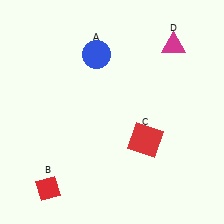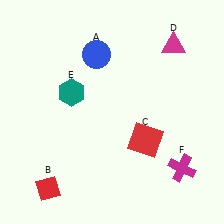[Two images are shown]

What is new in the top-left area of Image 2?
A teal hexagon (E) was added in the top-left area of Image 2.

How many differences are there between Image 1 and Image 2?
There are 2 differences between the two images.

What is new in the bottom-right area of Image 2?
A magenta cross (F) was added in the bottom-right area of Image 2.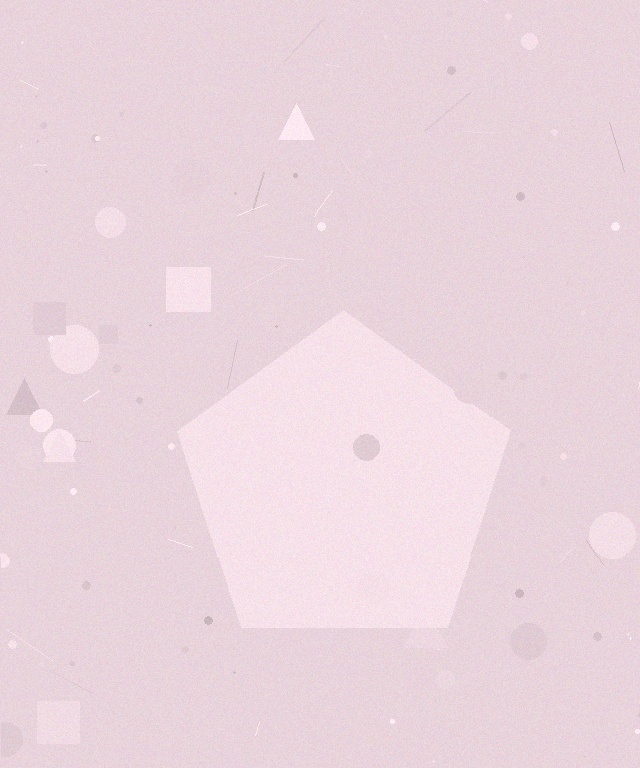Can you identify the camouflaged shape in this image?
The camouflaged shape is a pentagon.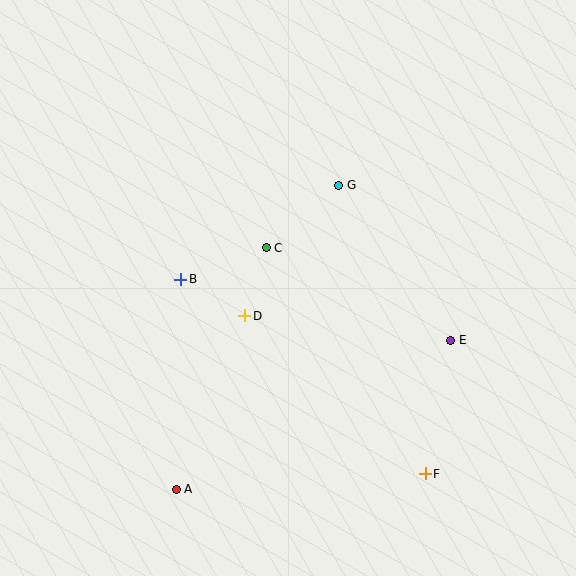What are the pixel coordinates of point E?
Point E is at (451, 340).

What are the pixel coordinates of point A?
Point A is at (176, 489).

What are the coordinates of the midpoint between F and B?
The midpoint between F and B is at (303, 377).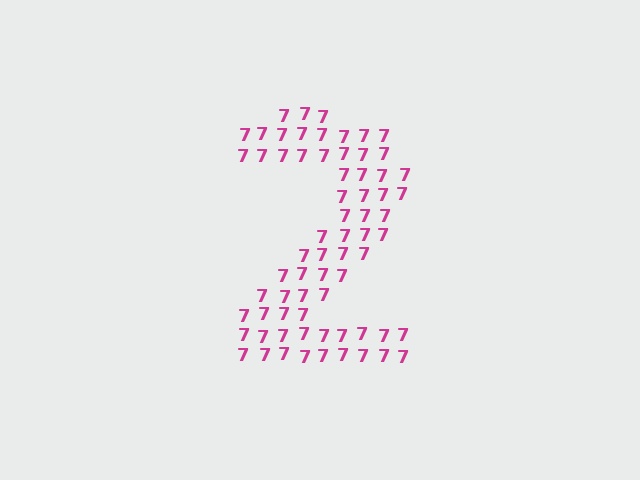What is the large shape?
The large shape is the digit 2.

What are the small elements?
The small elements are digit 7's.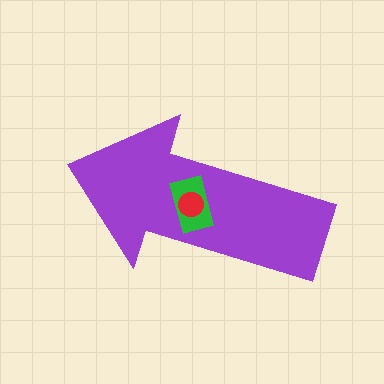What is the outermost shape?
The purple arrow.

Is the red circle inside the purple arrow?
Yes.